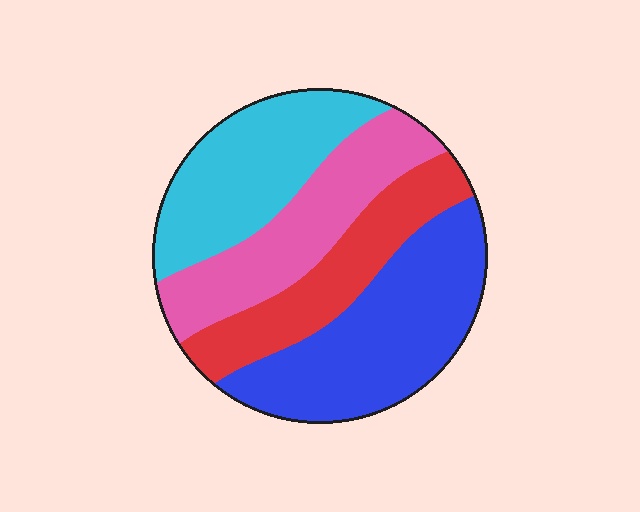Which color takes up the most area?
Blue, at roughly 30%.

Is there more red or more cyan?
Cyan.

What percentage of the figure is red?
Red takes up about one fifth (1/5) of the figure.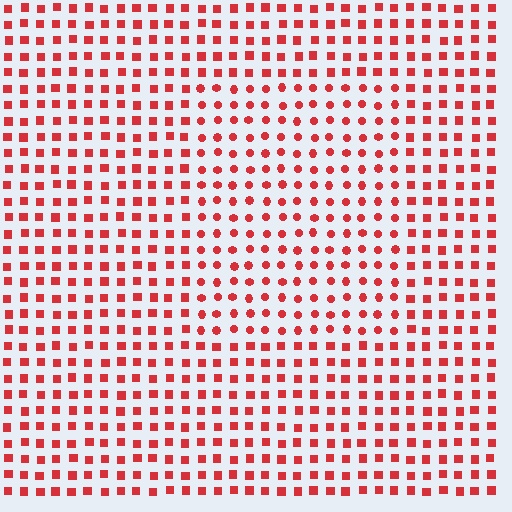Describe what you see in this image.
The image is filled with small red elements arranged in a uniform grid. A rectangle-shaped region contains circles, while the surrounding area contains squares. The boundary is defined purely by the change in element shape.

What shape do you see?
I see a rectangle.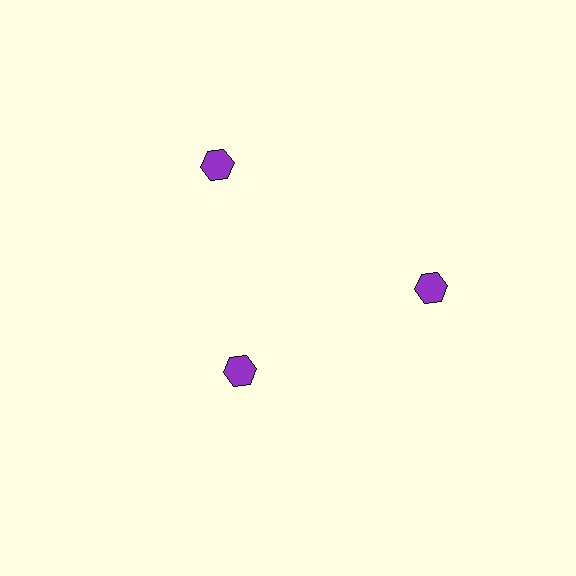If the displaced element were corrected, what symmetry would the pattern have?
It would have 3-fold rotational symmetry — the pattern would map onto itself every 120 degrees.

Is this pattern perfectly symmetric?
No. The 3 purple hexagons are arranged in a ring, but one element near the 7 o'clock position is pulled inward toward the center, breaking the 3-fold rotational symmetry.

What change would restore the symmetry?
The symmetry would be restored by moving it outward, back onto the ring so that all 3 hexagons sit at equal angles and equal distance from the center.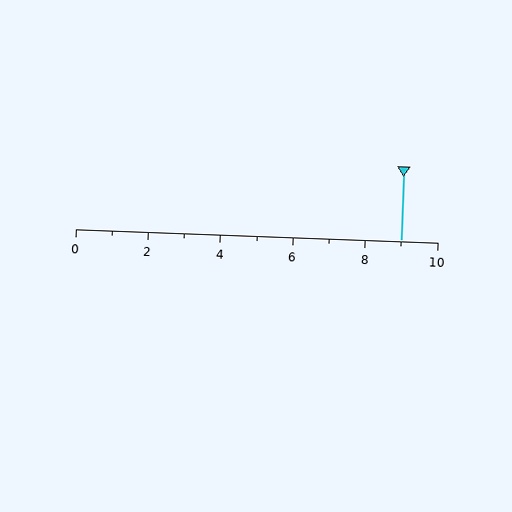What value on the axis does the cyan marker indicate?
The marker indicates approximately 9.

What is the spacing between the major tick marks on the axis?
The major ticks are spaced 2 apart.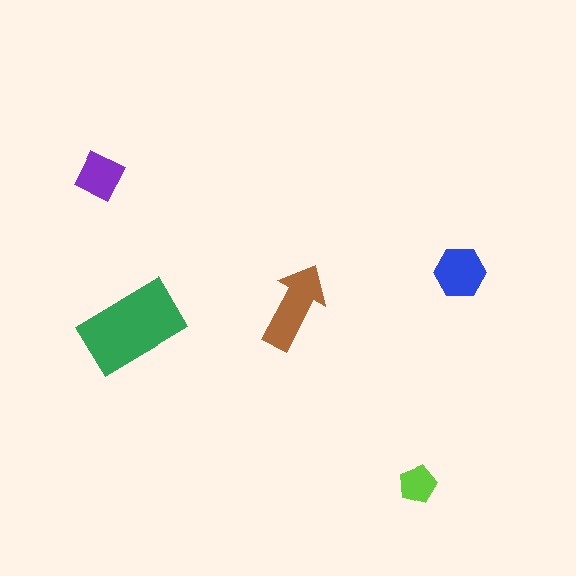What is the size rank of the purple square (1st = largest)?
4th.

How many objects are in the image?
There are 5 objects in the image.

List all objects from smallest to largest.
The lime pentagon, the purple square, the blue hexagon, the brown arrow, the green rectangle.